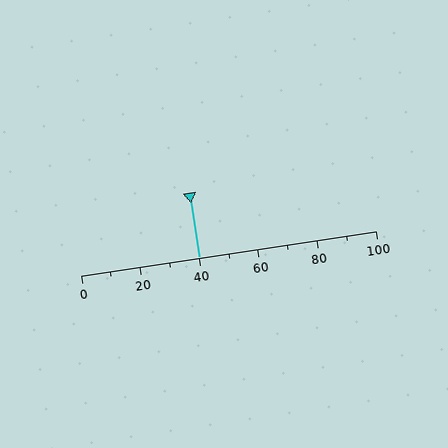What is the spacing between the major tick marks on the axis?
The major ticks are spaced 20 apart.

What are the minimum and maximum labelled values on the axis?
The axis runs from 0 to 100.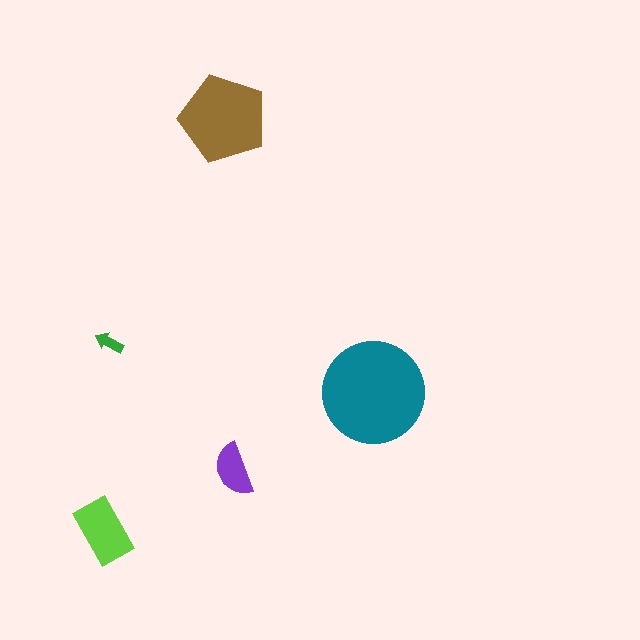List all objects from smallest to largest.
The green arrow, the purple semicircle, the lime rectangle, the brown pentagon, the teal circle.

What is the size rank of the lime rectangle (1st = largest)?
3rd.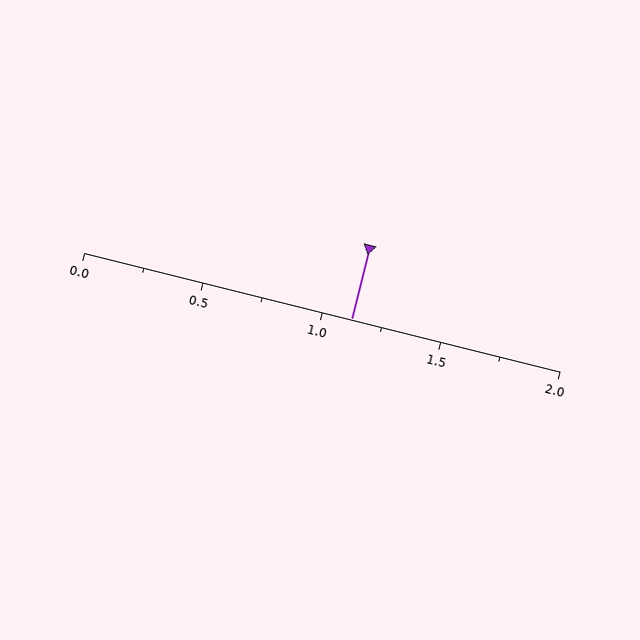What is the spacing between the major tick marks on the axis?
The major ticks are spaced 0.5 apart.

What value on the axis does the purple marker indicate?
The marker indicates approximately 1.12.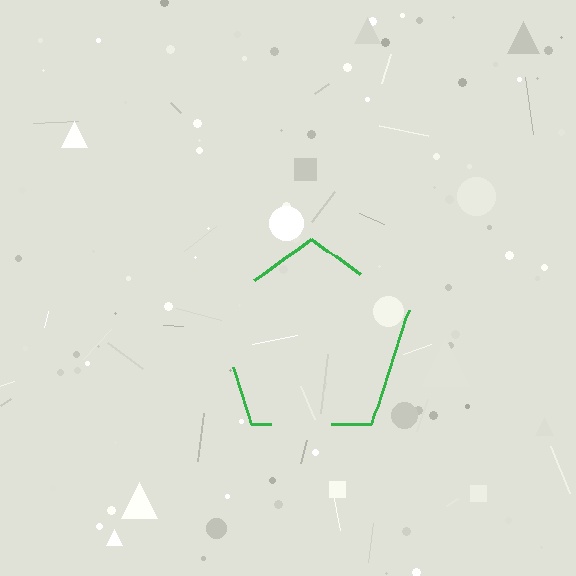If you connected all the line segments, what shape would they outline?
They would outline a pentagon.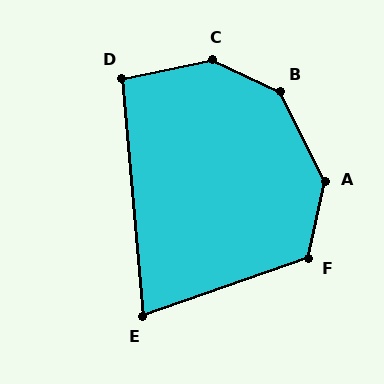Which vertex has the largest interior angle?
C, at approximately 143 degrees.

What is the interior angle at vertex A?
Approximately 141 degrees (obtuse).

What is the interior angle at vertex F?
Approximately 122 degrees (obtuse).